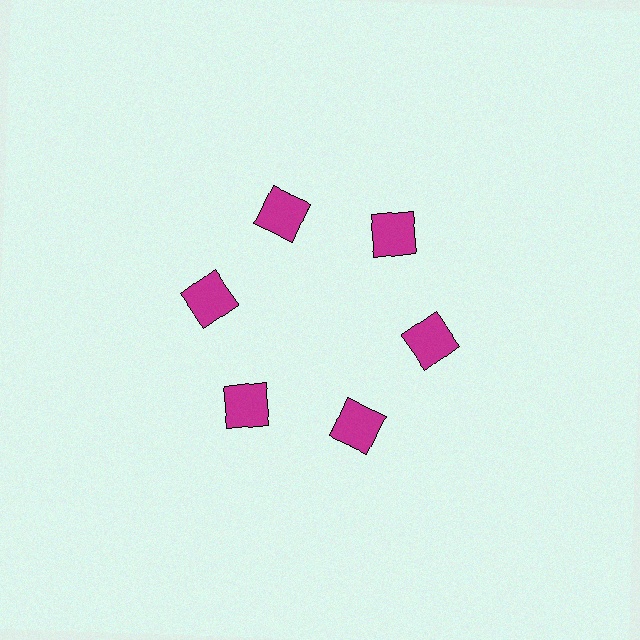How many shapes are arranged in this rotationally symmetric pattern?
There are 6 shapes, arranged in 6 groups of 1.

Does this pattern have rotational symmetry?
Yes, this pattern has 6-fold rotational symmetry. It looks the same after rotating 60 degrees around the center.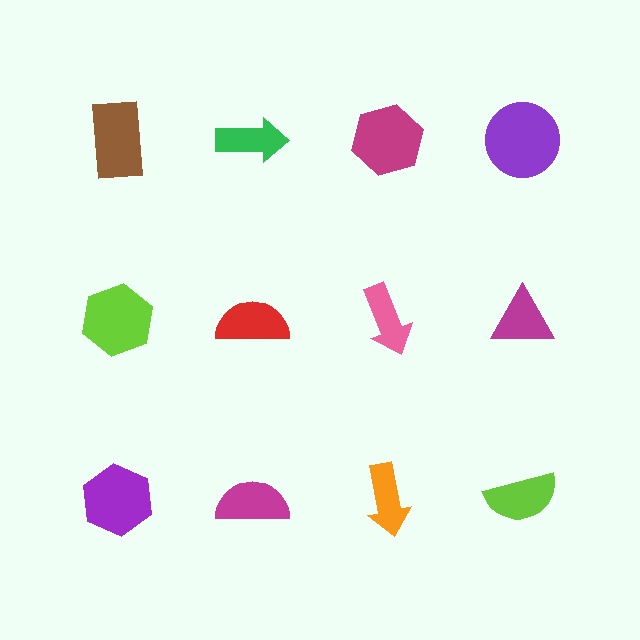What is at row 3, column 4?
A lime semicircle.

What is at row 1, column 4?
A purple circle.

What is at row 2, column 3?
A pink arrow.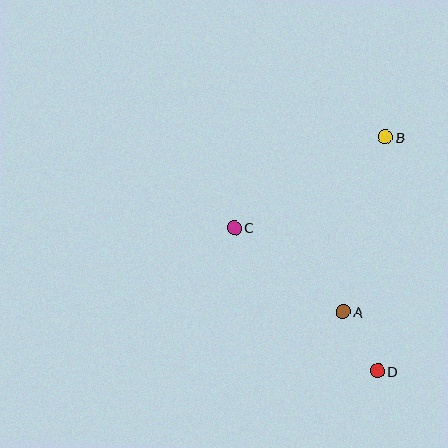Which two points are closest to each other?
Points A and D are closest to each other.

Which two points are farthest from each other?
Points B and D are farthest from each other.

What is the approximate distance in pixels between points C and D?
The distance between C and D is approximately 203 pixels.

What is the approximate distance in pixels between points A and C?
The distance between A and C is approximately 138 pixels.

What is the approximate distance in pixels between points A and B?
The distance between A and B is approximately 180 pixels.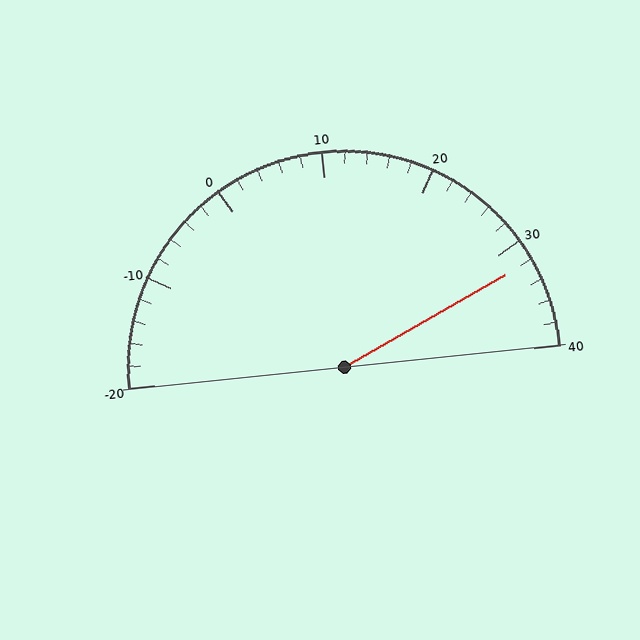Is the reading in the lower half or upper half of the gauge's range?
The reading is in the upper half of the range (-20 to 40).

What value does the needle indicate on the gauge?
The needle indicates approximately 32.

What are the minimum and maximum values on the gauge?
The gauge ranges from -20 to 40.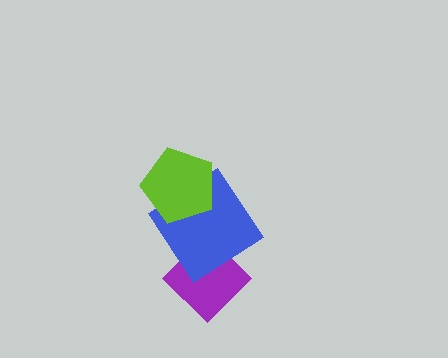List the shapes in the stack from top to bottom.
From top to bottom: the lime pentagon, the blue diamond, the purple diamond.